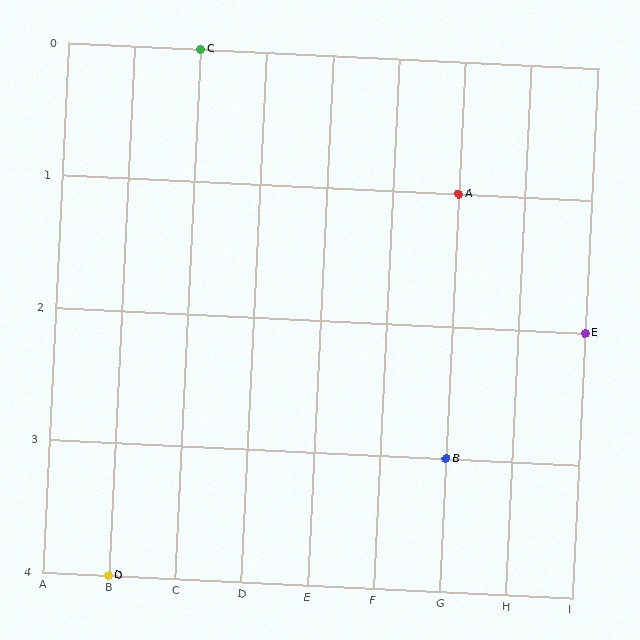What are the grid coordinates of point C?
Point C is at grid coordinates (C, 0).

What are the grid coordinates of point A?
Point A is at grid coordinates (G, 1).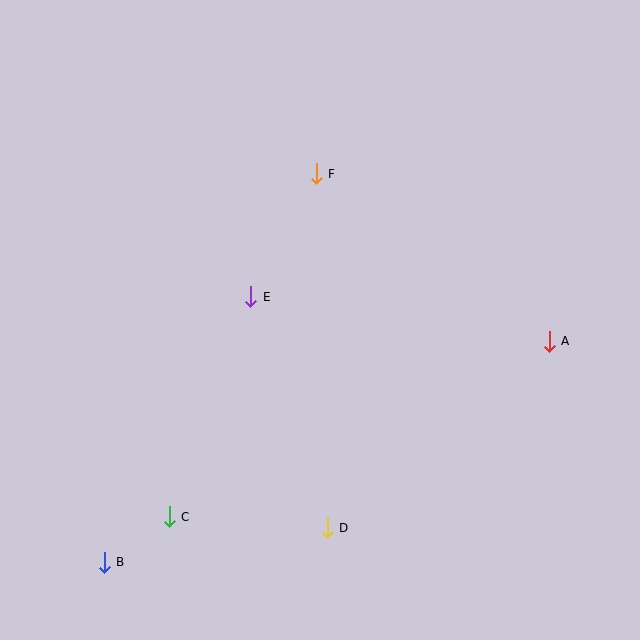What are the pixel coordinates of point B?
Point B is at (104, 562).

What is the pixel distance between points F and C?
The distance between F and C is 373 pixels.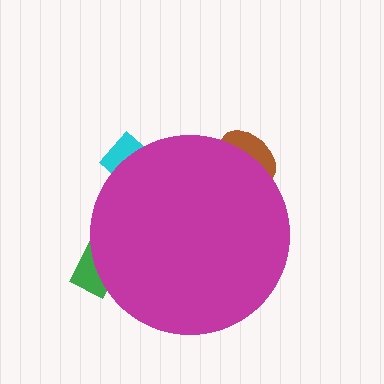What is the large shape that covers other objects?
A magenta circle.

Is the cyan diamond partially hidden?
Yes, the cyan diamond is partially hidden behind the magenta circle.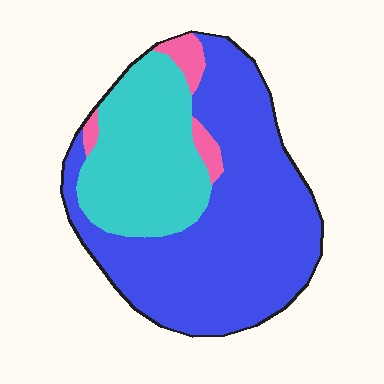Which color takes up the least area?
Pink, at roughly 5%.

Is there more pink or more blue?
Blue.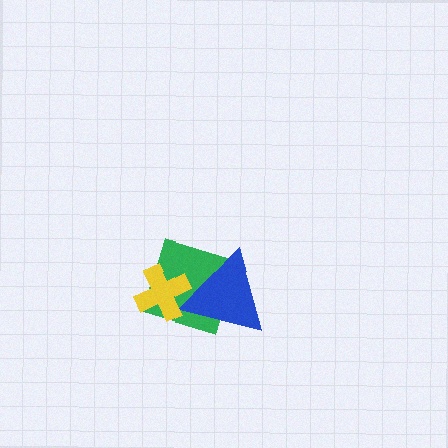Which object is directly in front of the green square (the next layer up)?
The blue triangle is directly in front of the green square.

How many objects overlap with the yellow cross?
2 objects overlap with the yellow cross.